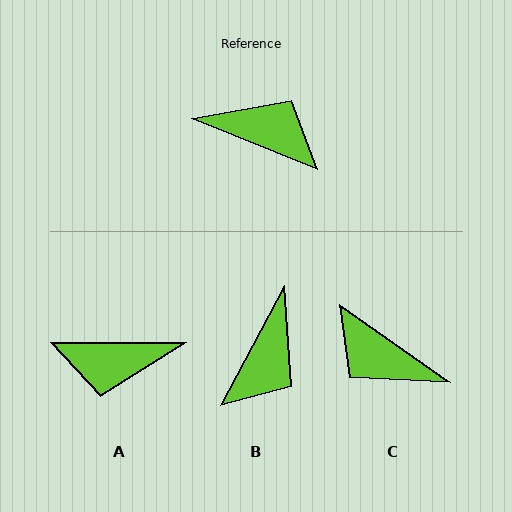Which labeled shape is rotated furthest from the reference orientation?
C, about 167 degrees away.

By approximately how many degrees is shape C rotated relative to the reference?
Approximately 167 degrees counter-clockwise.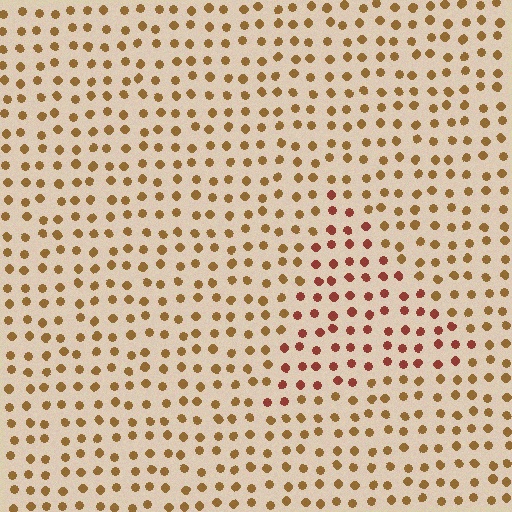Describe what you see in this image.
The image is filled with small brown elements in a uniform arrangement. A triangle-shaped region is visible where the elements are tinted to a slightly different hue, forming a subtle color boundary.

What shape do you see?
I see a triangle.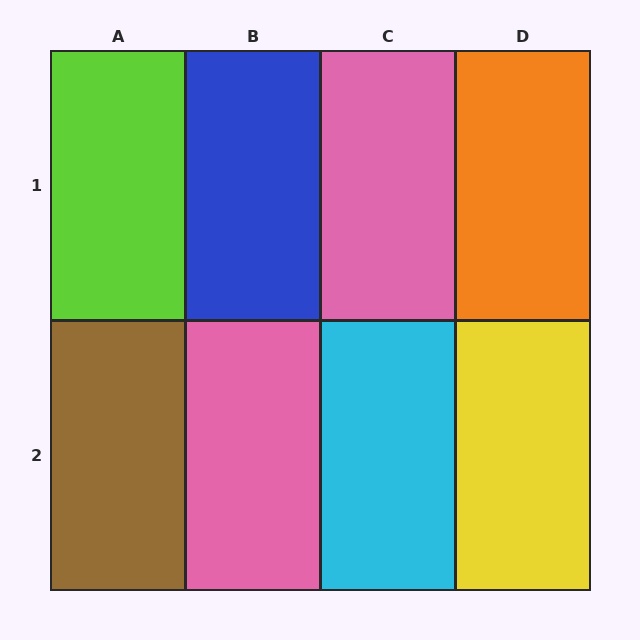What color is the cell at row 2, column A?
Brown.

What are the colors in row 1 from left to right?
Lime, blue, pink, orange.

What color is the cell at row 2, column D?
Yellow.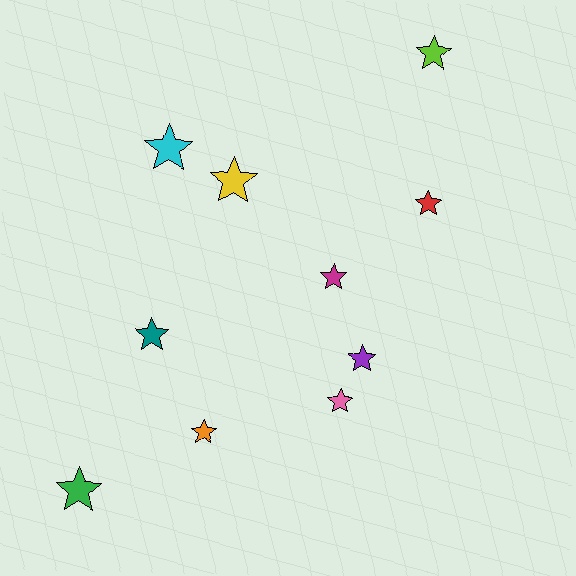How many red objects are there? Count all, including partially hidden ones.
There is 1 red object.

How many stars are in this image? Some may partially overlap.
There are 10 stars.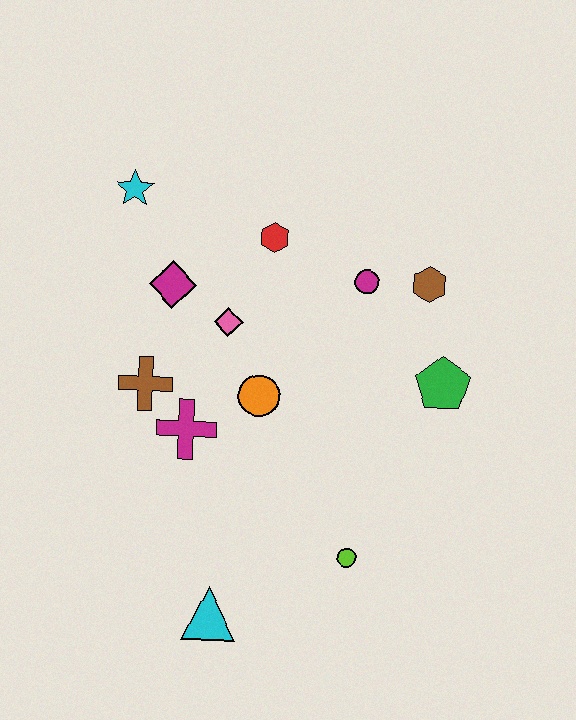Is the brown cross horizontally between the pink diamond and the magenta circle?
No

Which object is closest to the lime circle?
The cyan triangle is closest to the lime circle.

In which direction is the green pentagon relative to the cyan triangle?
The green pentagon is above the cyan triangle.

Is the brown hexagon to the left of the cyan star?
No